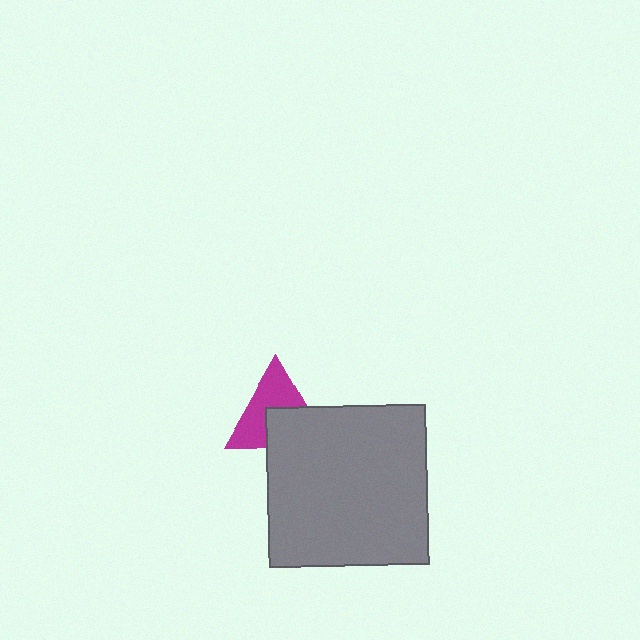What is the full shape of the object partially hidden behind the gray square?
The partially hidden object is a magenta triangle.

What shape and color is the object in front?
The object in front is a gray square.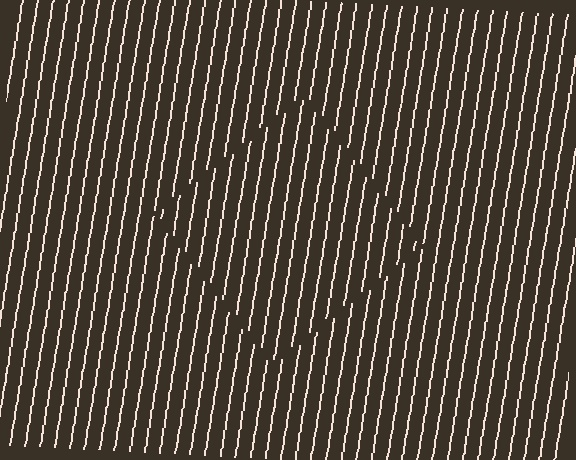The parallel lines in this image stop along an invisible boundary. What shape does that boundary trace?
An illusory square. The interior of the shape contains the same grating, shifted by half a period — the contour is defined by the phase discontinuity where line-ends from the inner and outer gratings abut.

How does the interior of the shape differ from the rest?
The interior of the shape contains the same grating, shifted by half a period — the contour is defined by the phase discontinuity where line-ends from the inner and outer gratings abut.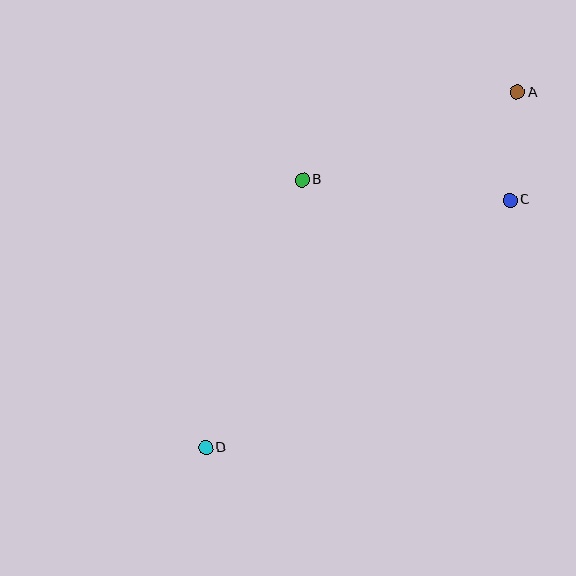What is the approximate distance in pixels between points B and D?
The distance between B and D is approximately 285 pixels.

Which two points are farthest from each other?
Points A and D are farthest from each other.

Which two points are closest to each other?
Points A and C are closest to each other.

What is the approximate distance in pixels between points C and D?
The distance between C and D is approximately 392 pixels.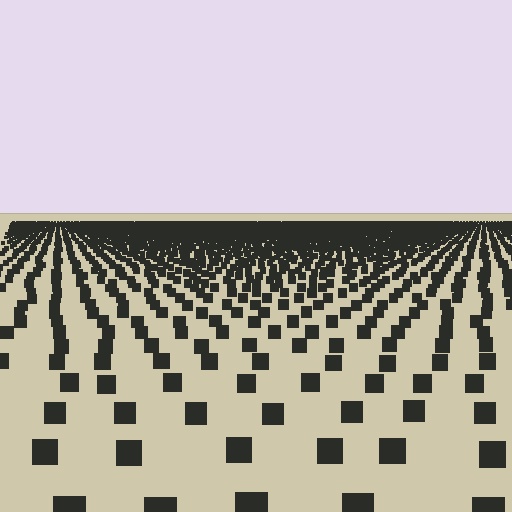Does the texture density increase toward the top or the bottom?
Density increases toward the top.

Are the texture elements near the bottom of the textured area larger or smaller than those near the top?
Larger. Near the bottom, elements are closer to the viewer and appear at a bigger on-screen size.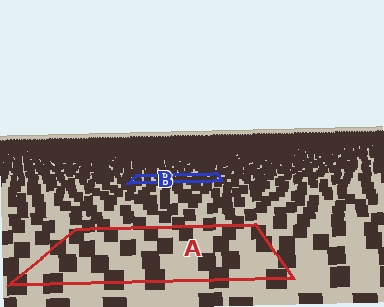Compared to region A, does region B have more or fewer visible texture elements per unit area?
Region B has more texture elements per unit area — they are packed more densely because it is farther away.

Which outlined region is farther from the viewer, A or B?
Region B is farther from the viewer — the texture elements inside it appear smaller and more densely packed.